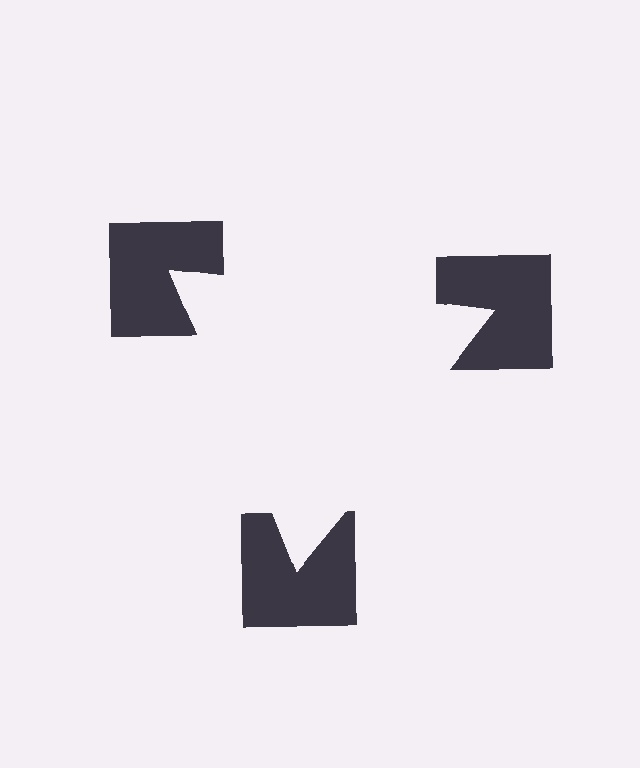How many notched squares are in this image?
There are 3 — one at each vertex of the illusory triangle.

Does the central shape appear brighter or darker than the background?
It typically appears slightly brighter than the background, even though no actual brightness change is drawn.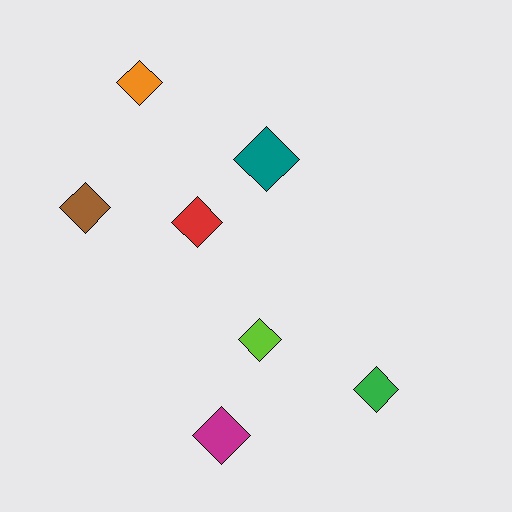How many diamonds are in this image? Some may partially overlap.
There are 7 diamonds.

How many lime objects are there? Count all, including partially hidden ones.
There is 1 lime object.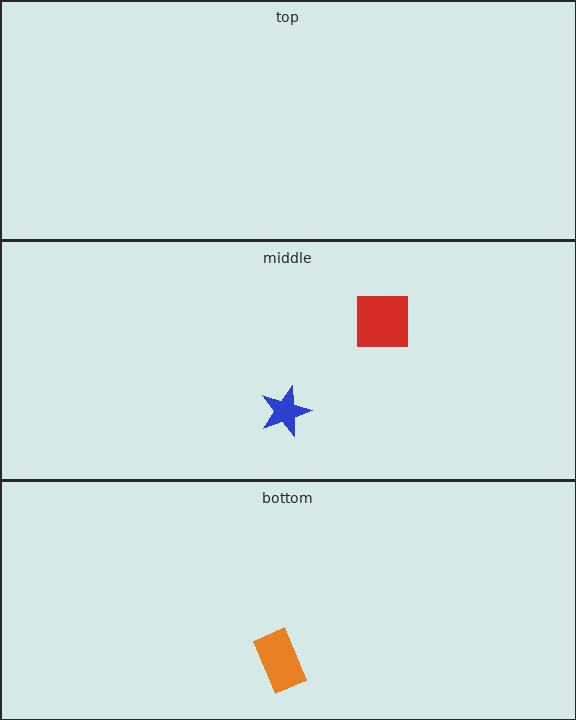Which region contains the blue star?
The middle region.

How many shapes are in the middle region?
2.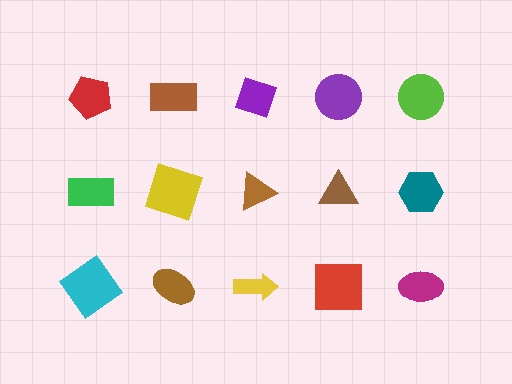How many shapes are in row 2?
5 shapes.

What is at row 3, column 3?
A yellow arrow.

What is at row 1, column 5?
A lime circle.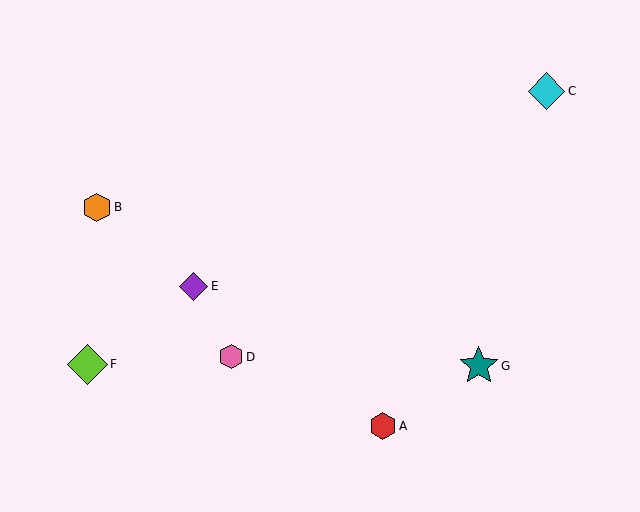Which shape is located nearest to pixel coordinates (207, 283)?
The purple diamond (labeled E) at (193, 286) is nearest to that location.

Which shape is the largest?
The lime diamond (labeled F) is the largest.